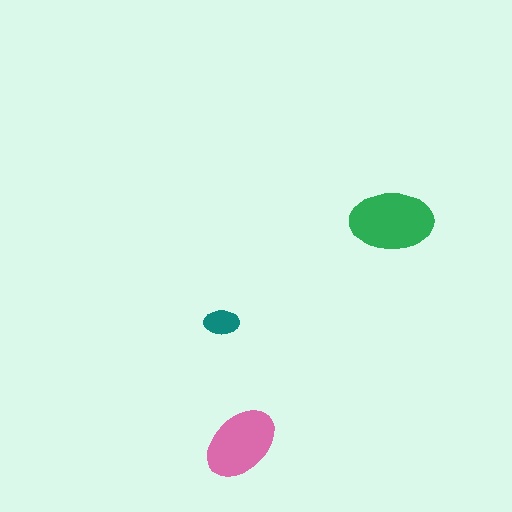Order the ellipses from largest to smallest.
the green one, the pink one, the teal one.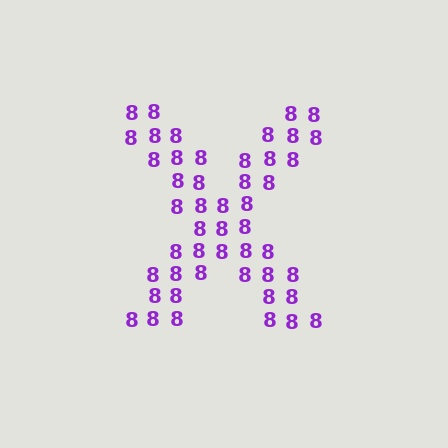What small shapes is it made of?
It is made of small digit 8's.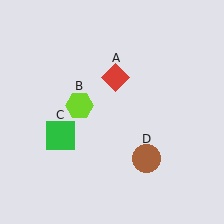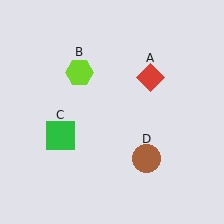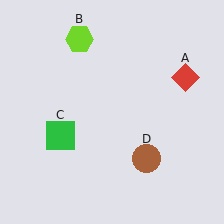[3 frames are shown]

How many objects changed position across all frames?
2 objects changed position: red diamond (object A), lime hexagon (object B).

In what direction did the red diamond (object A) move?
The red diamond (object A) moved right.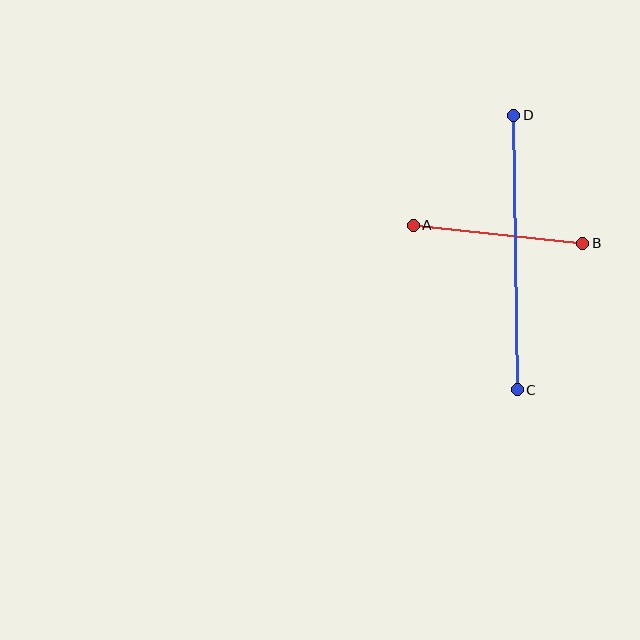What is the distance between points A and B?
The distance is approximately 170 pixels.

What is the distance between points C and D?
The distance is approximately 275 pixels.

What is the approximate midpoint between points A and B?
The midpoint is at approximately (498, 234) pixels.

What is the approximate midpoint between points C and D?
The midpoint is at approximately (516, 253) pixels.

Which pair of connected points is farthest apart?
Points C and D are farthest apart.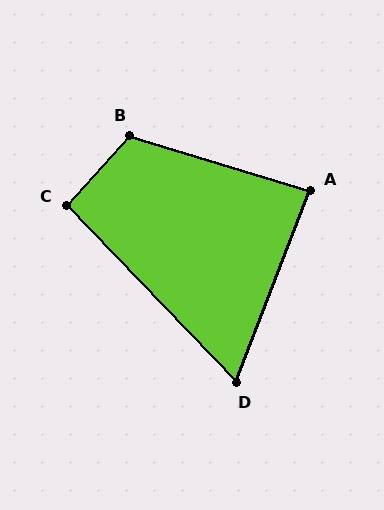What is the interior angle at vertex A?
Approximately 86 degrees (approximately right).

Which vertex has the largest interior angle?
B, at approximately 115 degrees.